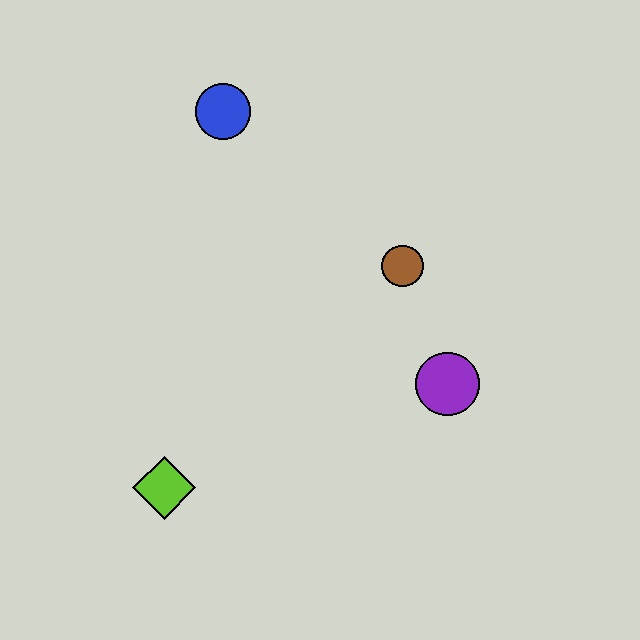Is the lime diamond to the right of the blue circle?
No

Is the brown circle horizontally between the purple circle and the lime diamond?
Yes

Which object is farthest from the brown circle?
The lime diamond is farthest from the brown circle.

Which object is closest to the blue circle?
The brown circle is closest to the blue circle.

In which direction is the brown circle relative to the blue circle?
The brown circle is to the right of the blue circle.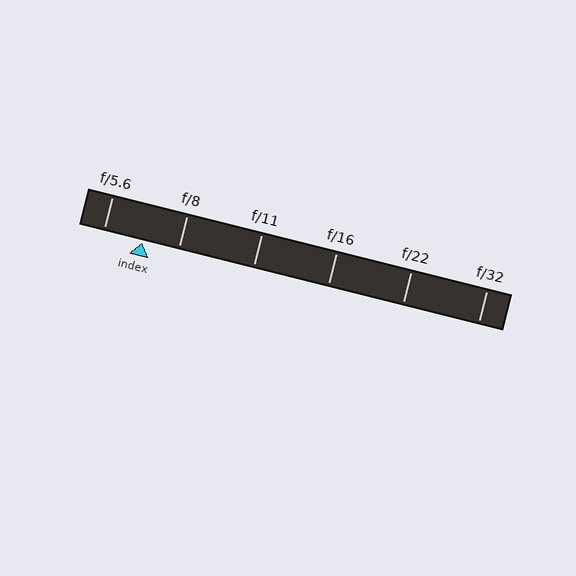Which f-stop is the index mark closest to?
The index mark is closest to f/8.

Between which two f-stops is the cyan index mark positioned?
The index mark is between f/5.6 and f/8.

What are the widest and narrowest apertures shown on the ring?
The widest aperture shown is f/5.6 and the narrowest is f/32.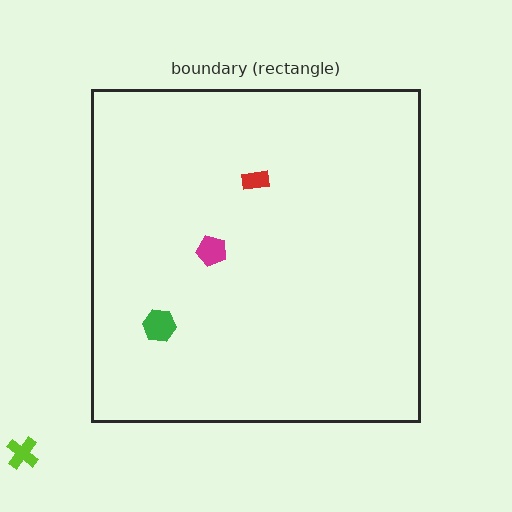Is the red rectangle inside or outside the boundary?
Inside.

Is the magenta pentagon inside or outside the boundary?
Inside.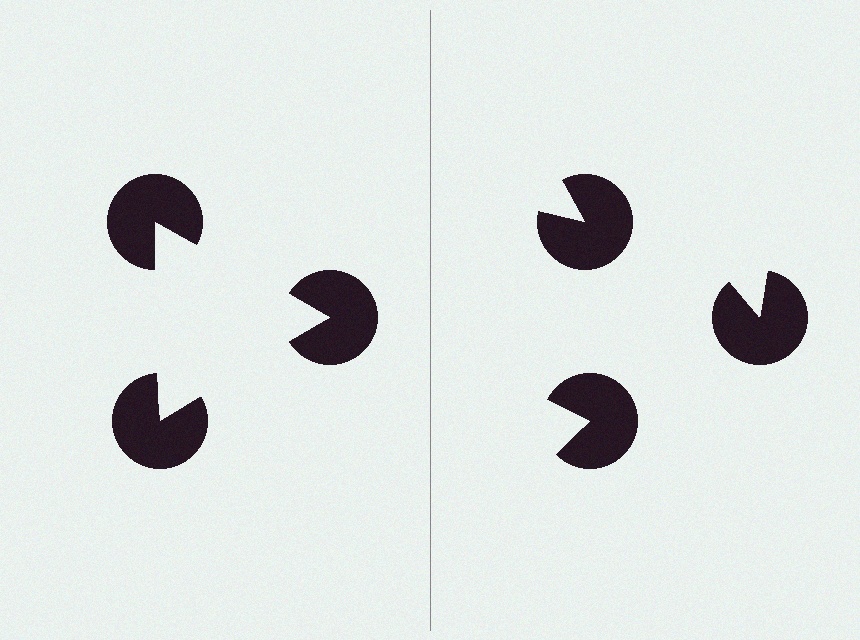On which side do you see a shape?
An illusory triangle appears on the left side. On the right side the wedge cuts are rotated, so no coherent shape forms.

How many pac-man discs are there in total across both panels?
6 — 3 on each side.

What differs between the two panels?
The pac-man discs are positioned identically on both sides; only the wedge orientations differ. On the left they align to a triangle; on the right they are misaligned.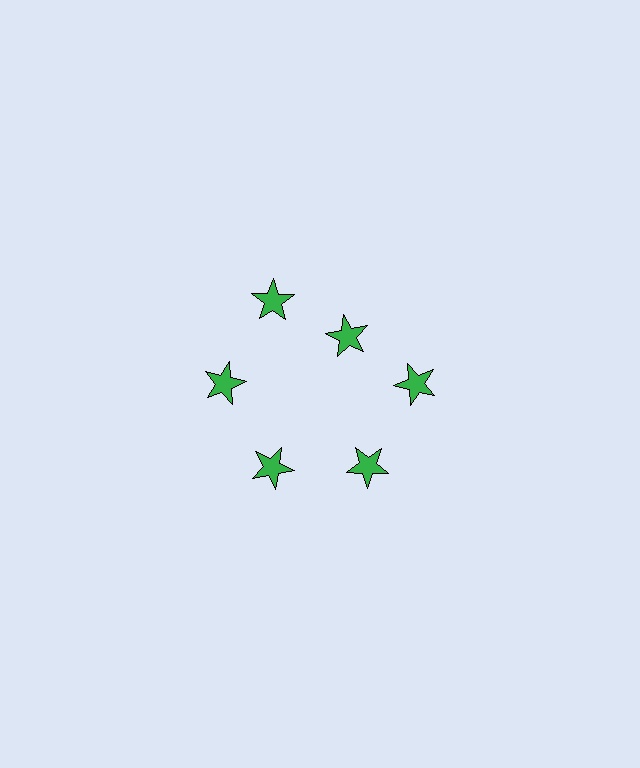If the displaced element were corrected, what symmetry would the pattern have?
It would have 6-fold rotational symmetry — the pattern would map onto itself every 60 degrees.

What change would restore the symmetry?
The symmetry would be restored by moving it outward, back onto the ring so that all 6 stars sit at equal angles and equal distance from the center.